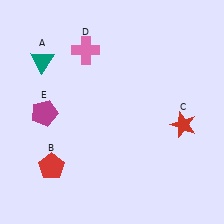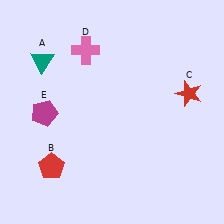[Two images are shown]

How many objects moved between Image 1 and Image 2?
1 object moved between the two images.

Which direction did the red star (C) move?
The red star (C) moved up.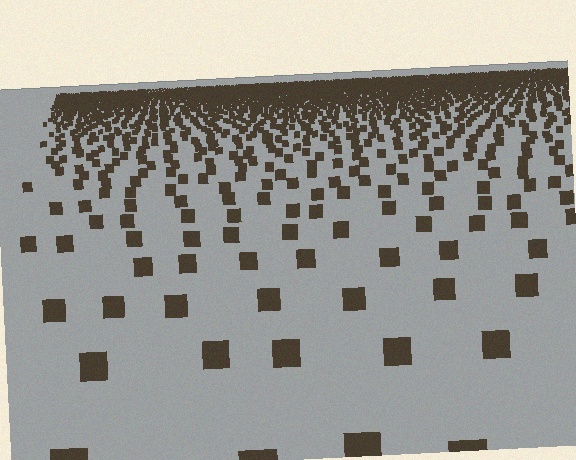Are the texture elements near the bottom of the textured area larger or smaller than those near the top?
Larger. Near the bottom, elements are closer to the viewer and appear at a bigger on-screen size.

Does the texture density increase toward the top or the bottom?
Density increases toward the top.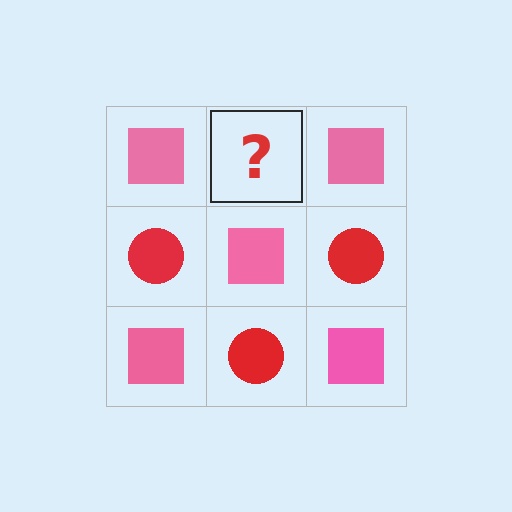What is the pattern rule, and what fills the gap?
The rule is that it alternates pink square and red circle in a checkerboard pattern. The gap should be filled with a red circle.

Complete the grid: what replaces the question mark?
The question mark should be replaced with a red circle.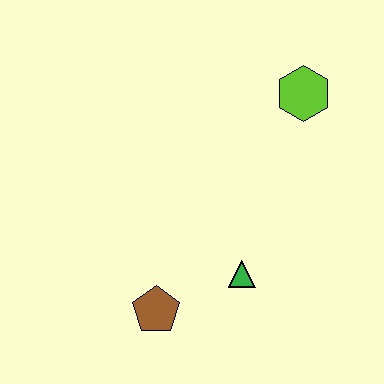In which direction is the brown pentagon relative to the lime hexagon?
The brown pentagon is below the lime hexagon.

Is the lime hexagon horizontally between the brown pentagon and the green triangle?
No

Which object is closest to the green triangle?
The brown pentagon is closest to the green triangle.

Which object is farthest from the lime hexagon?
The brown pentagon is farthest from the lime hexagon.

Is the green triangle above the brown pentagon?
Yes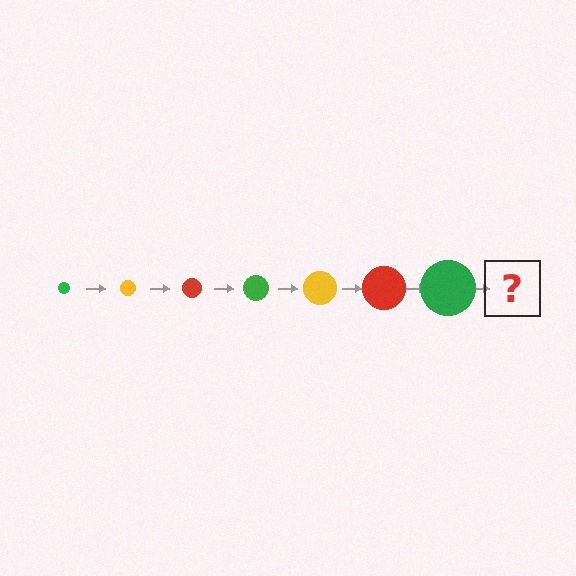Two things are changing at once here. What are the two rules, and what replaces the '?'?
The two rules are that the circle grows larger each step and the color cycles through green, yellow, and red. The '?' should be a yellow circle, larger than the previous one.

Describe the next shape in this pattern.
It should be a yellow circle, larger than the previous one.